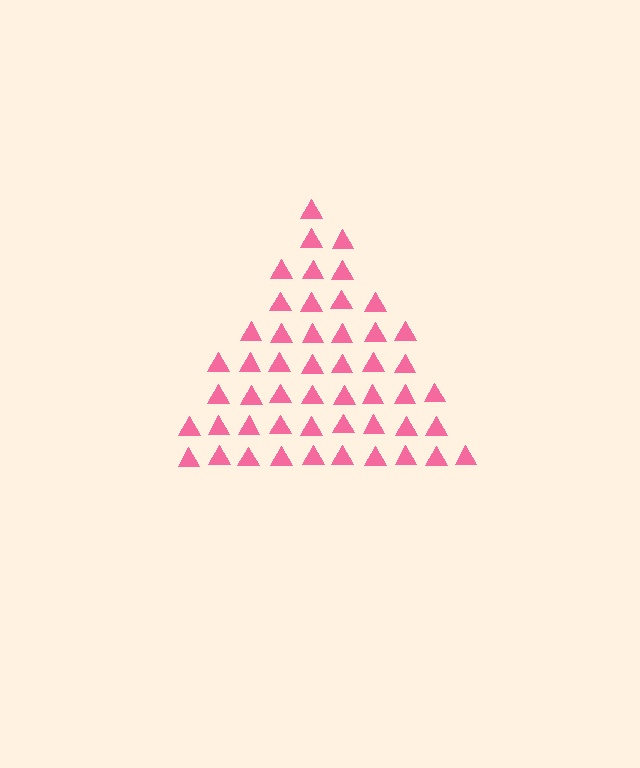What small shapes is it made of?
It is made of small triangles.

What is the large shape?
The large shape is a triangle.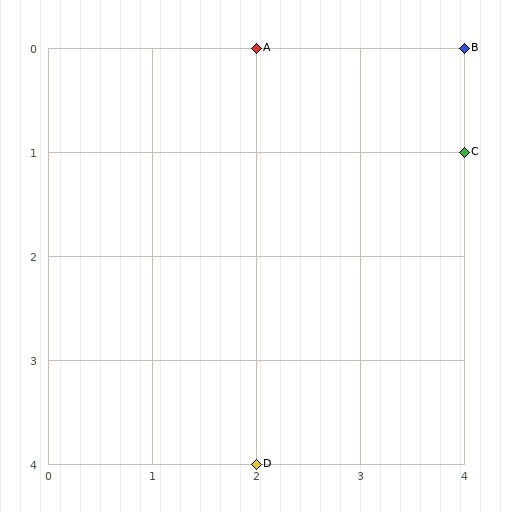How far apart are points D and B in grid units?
Points D and B are 2 columns and 4 rows apart (about 4.5 grid units diagonally).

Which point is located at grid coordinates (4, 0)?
Point B is at (4, 0).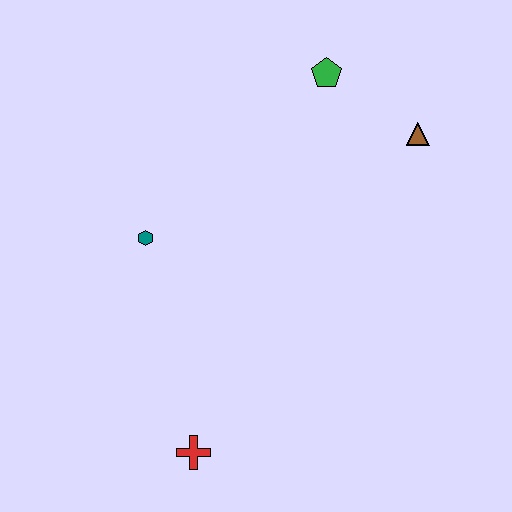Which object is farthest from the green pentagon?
The red cross is farthest from the green pentagon.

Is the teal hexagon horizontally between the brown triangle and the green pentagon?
No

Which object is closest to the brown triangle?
The green pentagon is closest to the brown triangle.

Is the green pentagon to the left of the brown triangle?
Yes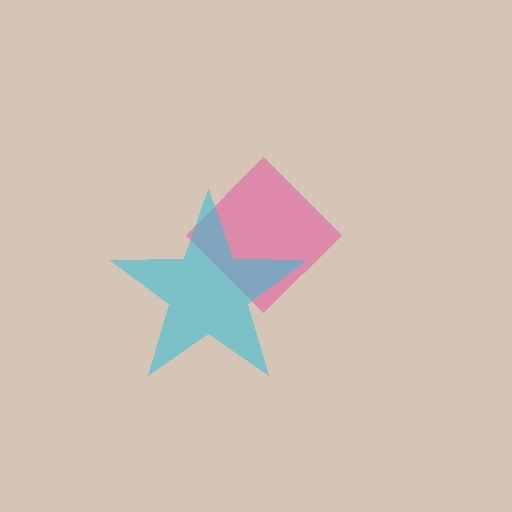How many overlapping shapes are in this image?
There are 2 overlapping shapes in the image.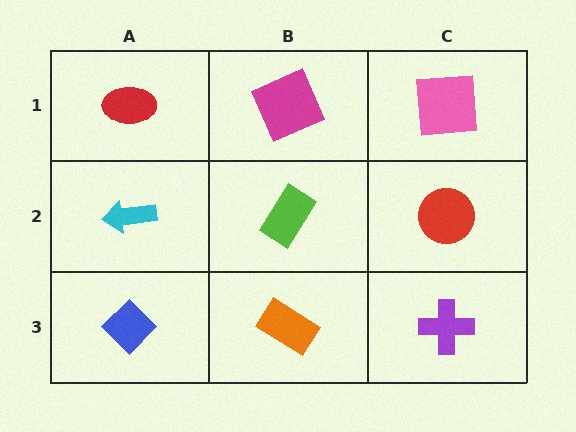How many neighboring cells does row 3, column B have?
3.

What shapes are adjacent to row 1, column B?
A lime rectangle (row 2, column B), a red ellipse (row 1, column A), a pink square (row 1, column C).